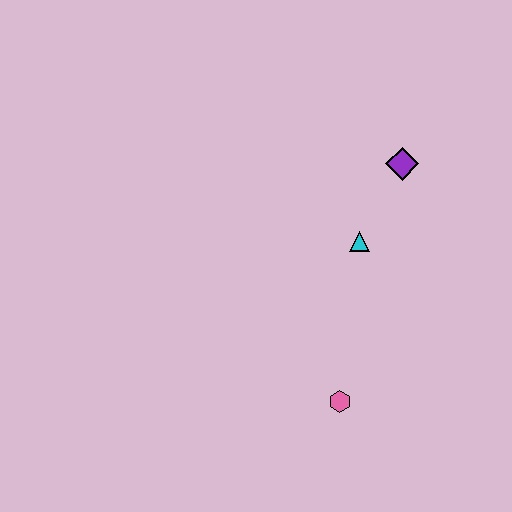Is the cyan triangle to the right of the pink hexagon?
Yes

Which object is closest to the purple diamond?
The cyan triangle is closest to the purple diamond.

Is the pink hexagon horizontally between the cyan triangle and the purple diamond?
No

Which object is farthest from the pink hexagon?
The purple diamond is farthest from the pink hexagon.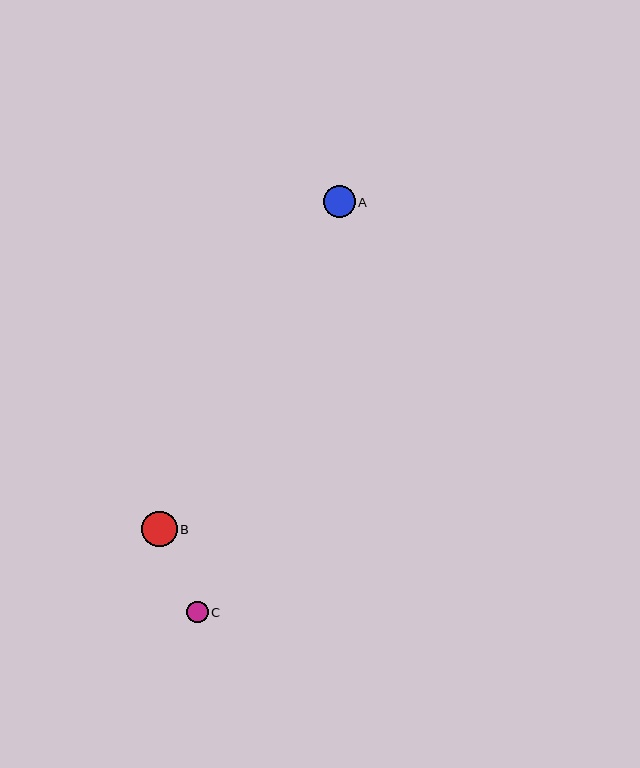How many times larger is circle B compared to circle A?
Circle B is approximately 1.1 times the size of circle A.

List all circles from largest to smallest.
From largest to smallest: B, A, C.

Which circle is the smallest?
Circle C is the smallest with a size of approximately 22 pixels.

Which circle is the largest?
Circle B is the largest with a size of approximately 35 pixels.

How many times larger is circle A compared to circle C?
Circle A is approximately 1.5 times the size of circle C.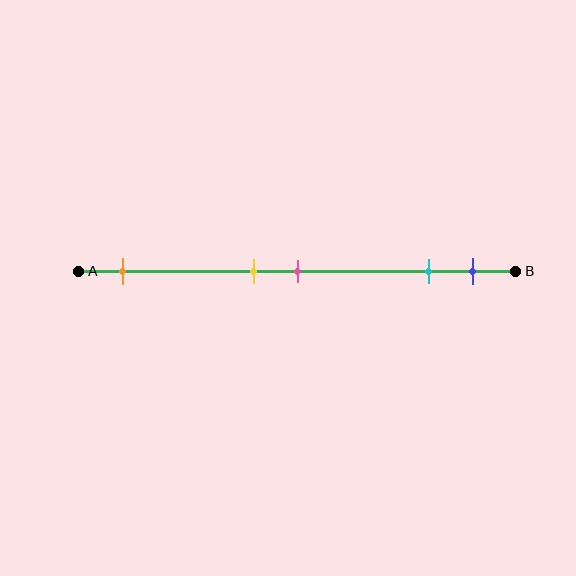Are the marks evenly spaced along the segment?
No, the marks are not evenly spaced.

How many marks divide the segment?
There are 5 marks dividing the segment.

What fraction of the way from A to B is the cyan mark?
The cyan mark is approximately 80% (0.8) of the way from A to B.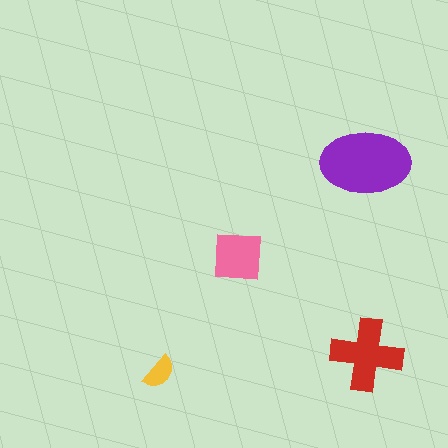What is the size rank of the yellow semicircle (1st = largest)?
4th.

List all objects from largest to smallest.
The purple ellipse, the red cross, the pink square, the yellow semicircle.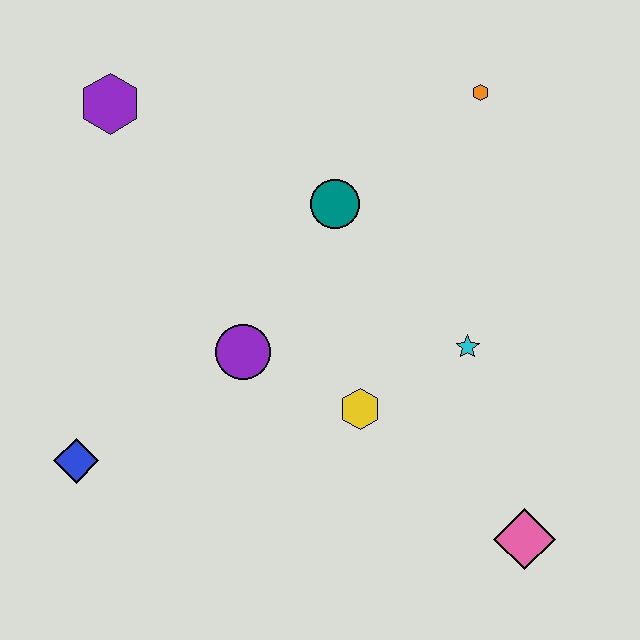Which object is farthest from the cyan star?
The purple hexagon is farthest from the cyan star.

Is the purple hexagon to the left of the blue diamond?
No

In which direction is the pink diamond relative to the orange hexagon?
The pink diamond is below the orange hexagon.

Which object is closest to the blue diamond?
The purple circle is closest to the blue diamond.